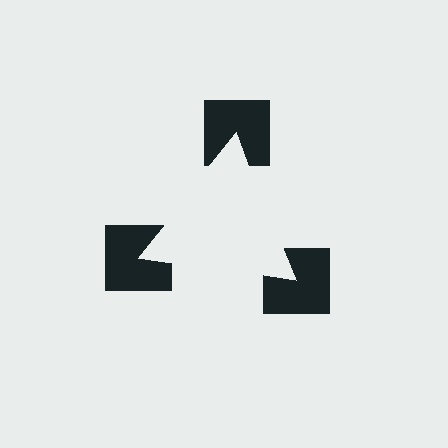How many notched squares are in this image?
There are 3 — one at each vertex of the illusory triangle.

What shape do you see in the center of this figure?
An illusory triangle — its edges are inferred from the aligned wedge cuts in the notched squares, not physically drawn.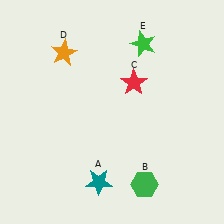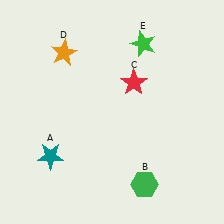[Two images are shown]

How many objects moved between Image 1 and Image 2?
1 object moved between the two images.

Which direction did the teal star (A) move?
The teal star (A) moved left.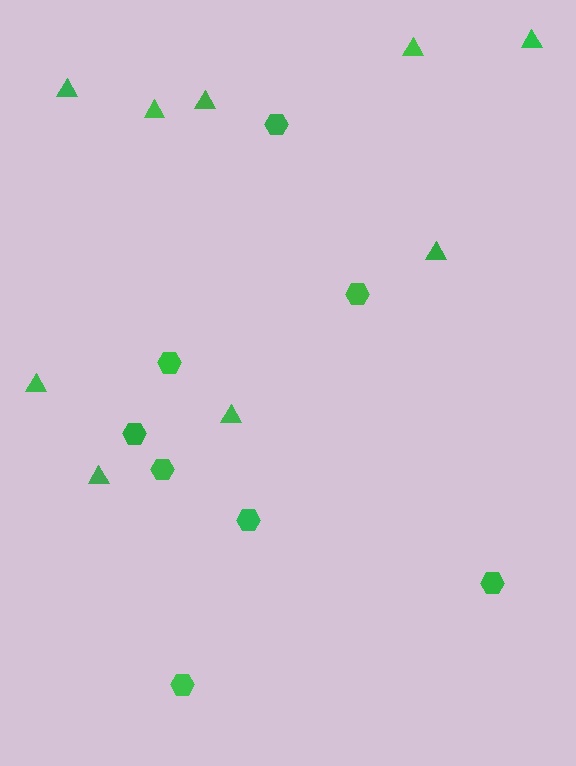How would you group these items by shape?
There are 2 groups: one group of hexagons (8) and one group of triangles (9).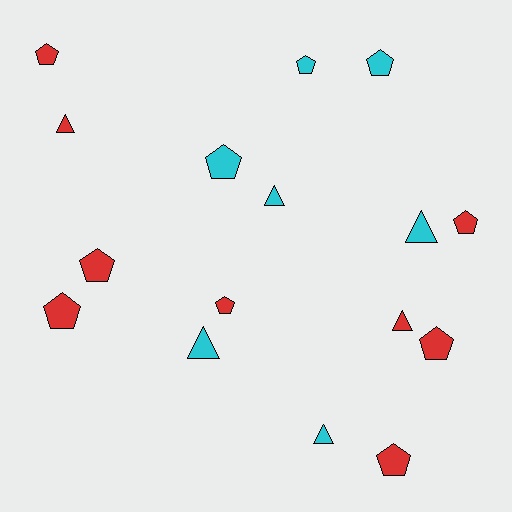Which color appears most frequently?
Red, with 9 objects.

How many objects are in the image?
There are 16 objects.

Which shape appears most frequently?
Pentagon, with 10 objects.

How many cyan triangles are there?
There are 4 cyan triangles.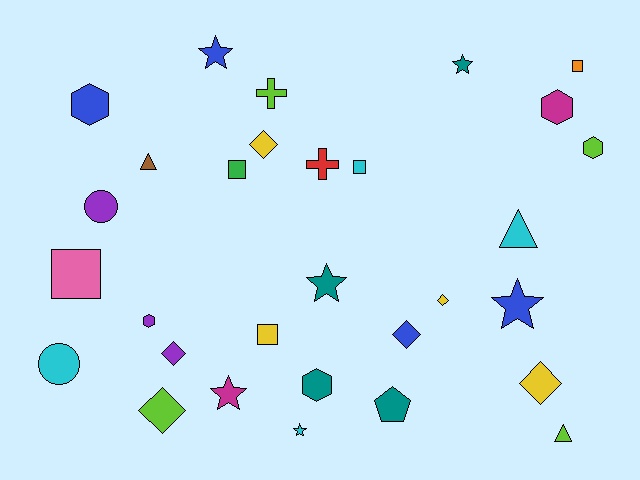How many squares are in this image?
There are 5 squares.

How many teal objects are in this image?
There are 4 teal objects.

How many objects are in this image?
There are 30 objects.